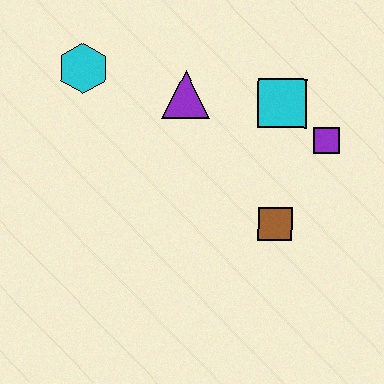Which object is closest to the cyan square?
The purple square is closest to the cyan square.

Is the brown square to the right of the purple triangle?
Yes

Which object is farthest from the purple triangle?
The brown square is farthest from the purple triangle.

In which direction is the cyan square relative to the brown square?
The cyan square is above the brown square.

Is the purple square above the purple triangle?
No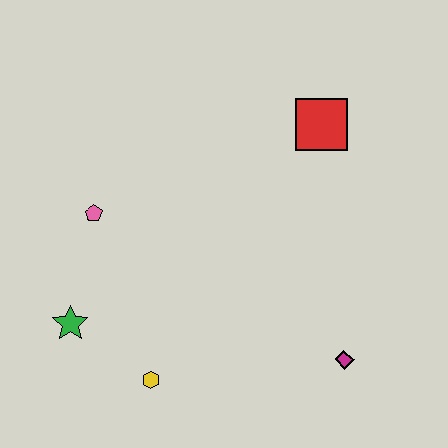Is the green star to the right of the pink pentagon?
No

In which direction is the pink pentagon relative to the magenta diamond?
The pink pentagon is to the left of the magenta diamond.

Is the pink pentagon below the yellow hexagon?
No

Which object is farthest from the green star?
The red square is farthest from the green star.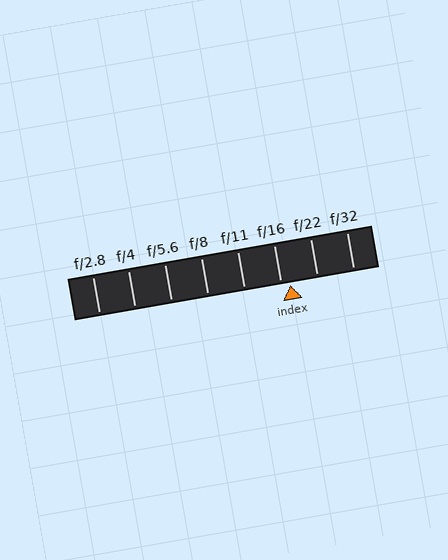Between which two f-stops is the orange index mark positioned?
The index mark is between f/16 and f/22.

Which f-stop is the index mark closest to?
The index mark is closest to f/16.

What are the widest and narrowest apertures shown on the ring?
The widest aperture shown is f/2.8 and the narrowest is f/32.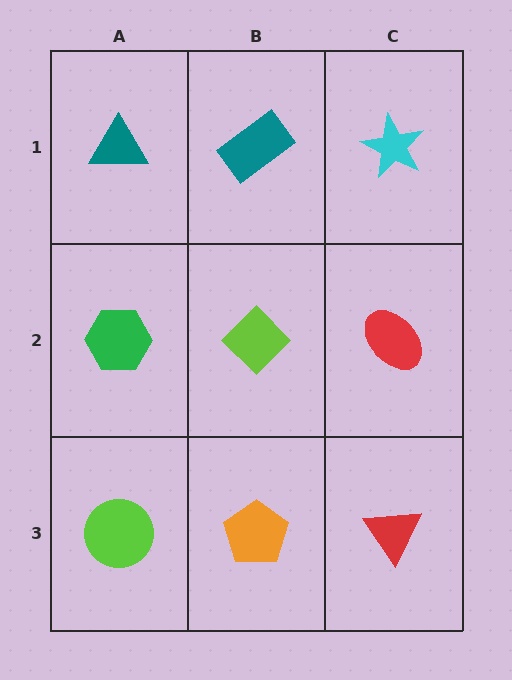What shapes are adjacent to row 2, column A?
A teal triangle (row 1, column A), a lime circle (row 3, column A), a lime diamond (row 2, column B).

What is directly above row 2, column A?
A teal triangle.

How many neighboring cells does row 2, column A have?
3.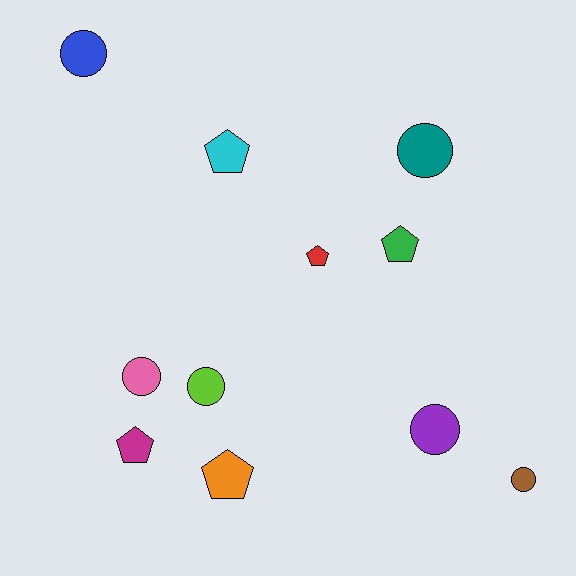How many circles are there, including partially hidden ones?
There are 6 circles.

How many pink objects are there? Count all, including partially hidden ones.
There is 1 pink object.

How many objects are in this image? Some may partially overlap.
There are 11 objects.